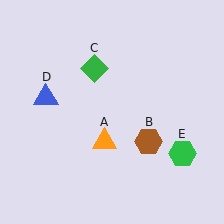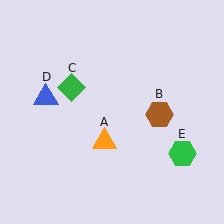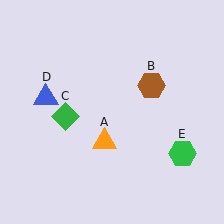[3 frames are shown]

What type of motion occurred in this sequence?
The brown hexagon (object B), green diamond (object C) rotated counterclockwise around the center of the scene.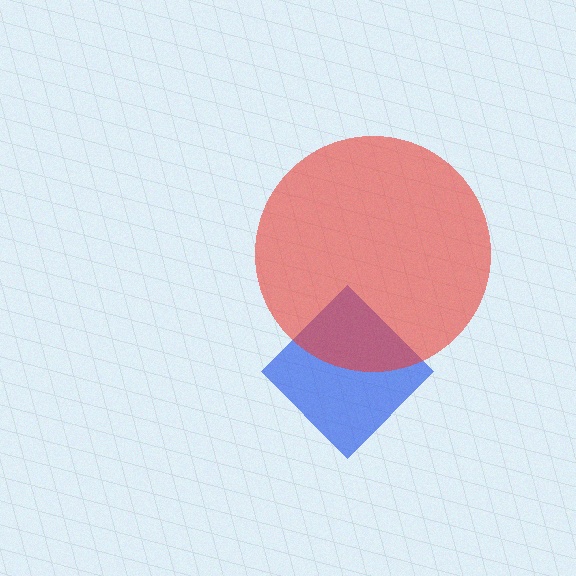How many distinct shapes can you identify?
There are 2 distinct shapes: a blue diamond, a red circle.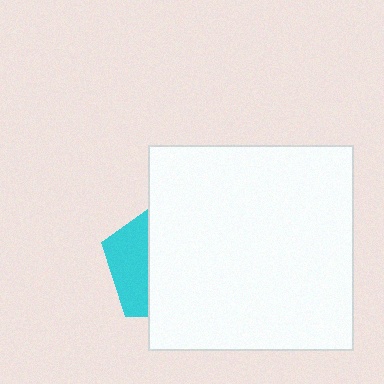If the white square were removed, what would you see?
You would see the complete cyan pentagon.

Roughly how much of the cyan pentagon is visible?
A small part of it is visible (roughly 32%).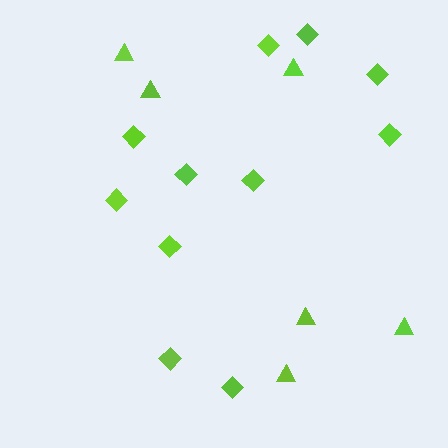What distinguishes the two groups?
There are 2 groups: one group of diamonds (11) and one group of triangles (6).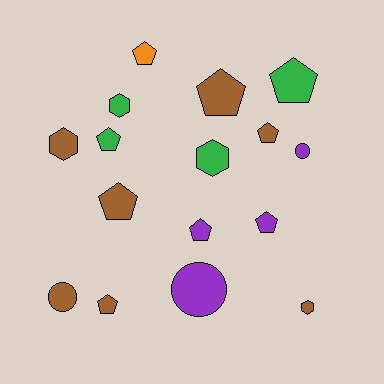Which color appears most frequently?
Brown, with 7 objects.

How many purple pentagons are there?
There are 2 purple pentagons.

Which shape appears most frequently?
Pentagon, with 9 objects.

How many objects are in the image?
There are 16 objects.